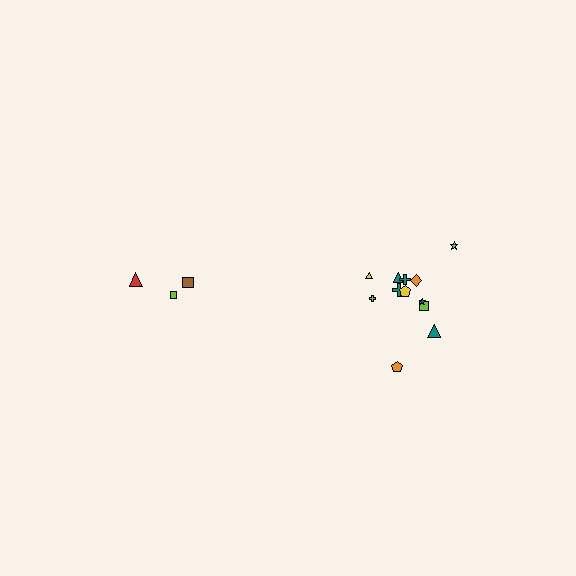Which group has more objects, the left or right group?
The right group.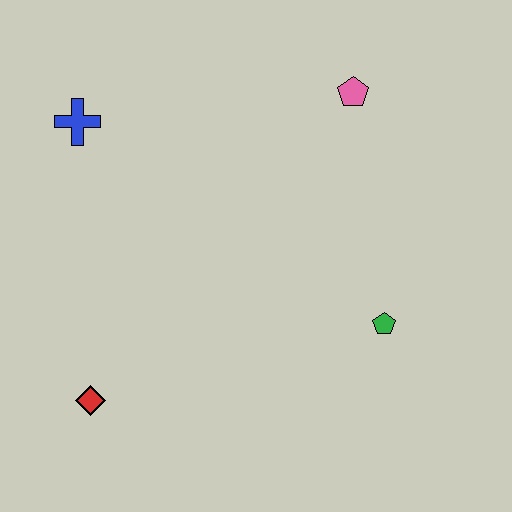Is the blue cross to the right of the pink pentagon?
No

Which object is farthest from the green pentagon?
The blue cross is farthest from the green pentagon.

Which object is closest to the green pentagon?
The pink pentagon is closest to the green pentagon.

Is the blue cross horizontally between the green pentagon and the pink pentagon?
No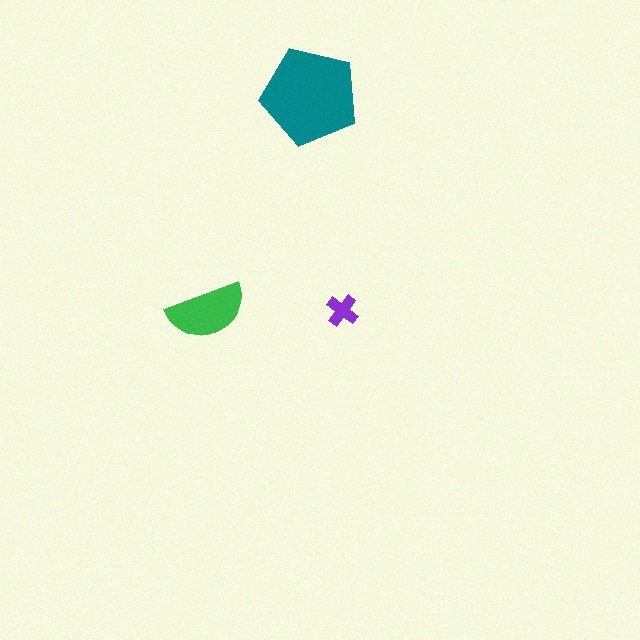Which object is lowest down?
The green semicircle is bottommost.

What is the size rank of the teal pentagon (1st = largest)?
1st.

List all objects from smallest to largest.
The purple cross, the green semicircle, the teal pentagon.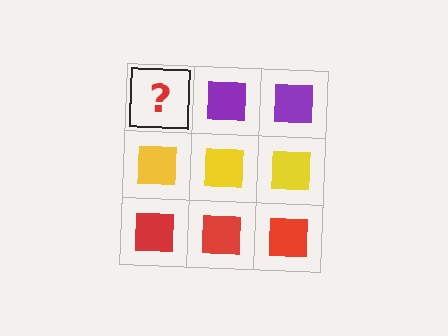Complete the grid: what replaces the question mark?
The question mark should be replaced with a purple square.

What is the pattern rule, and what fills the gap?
The rule is that each row has a consistent color. The gap should be filled with a purple square.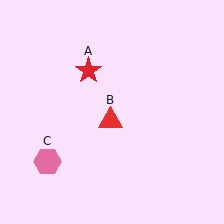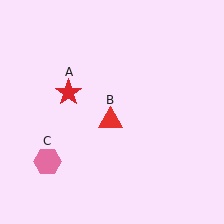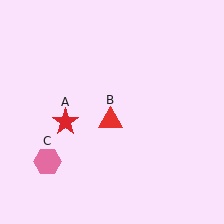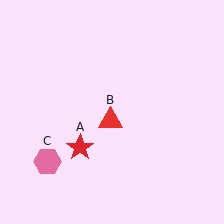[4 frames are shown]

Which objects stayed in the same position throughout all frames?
Red triangle (object B) and pink hexagon (object C) remained stationary.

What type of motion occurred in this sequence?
The red star (object A) rotated counterclockwise around the center of the scene.